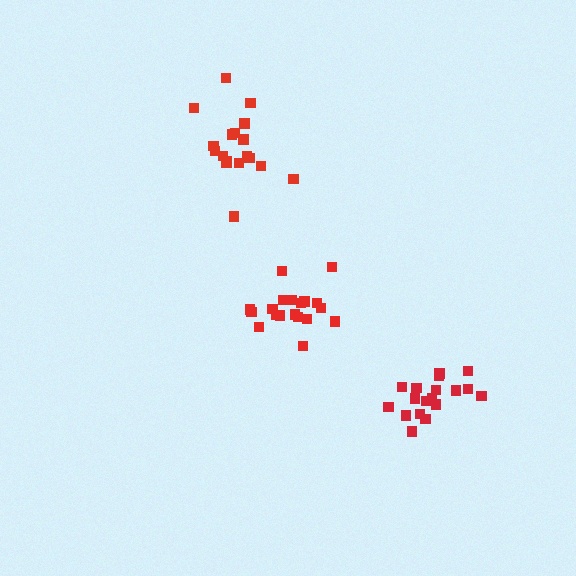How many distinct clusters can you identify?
There are 3 distinct clusters.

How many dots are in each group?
Group 1: 18 dots, Group 2: 18 dots, Group 3: 19 dots (55 total).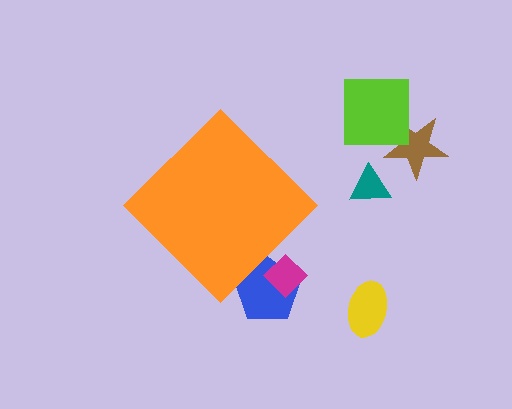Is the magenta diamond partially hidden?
Yes, the magenta diamond is partially hidden behind the orange diamond.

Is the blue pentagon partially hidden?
Yes, the blue pentagon is partially hidden behind the orange diamond.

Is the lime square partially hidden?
No, the lime square is fully visible.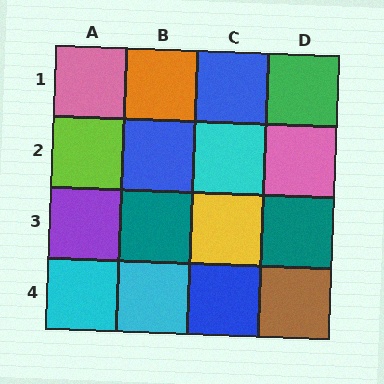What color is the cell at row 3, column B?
Teal.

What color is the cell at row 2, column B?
Blue.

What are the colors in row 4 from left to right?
Cyan, cyan, blue, brown.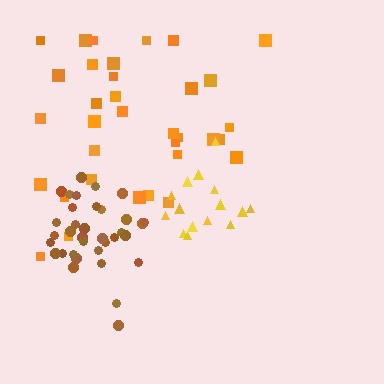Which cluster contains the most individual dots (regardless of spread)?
Brown (35).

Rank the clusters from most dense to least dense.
brown, yellow, orange.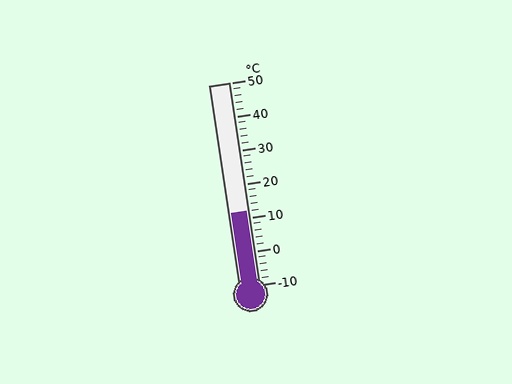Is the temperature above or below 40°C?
The temperature is below 40°C.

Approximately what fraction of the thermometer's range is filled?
The thermometer is filled to approximately 35% of its range.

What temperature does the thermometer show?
The thermometer shows approximately 12°C.